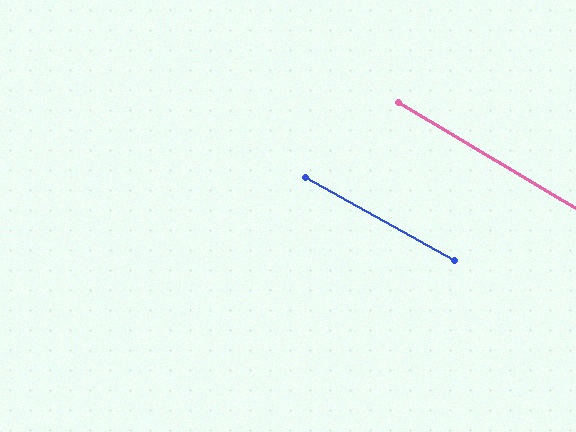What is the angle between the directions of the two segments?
Approximately 2 degrees.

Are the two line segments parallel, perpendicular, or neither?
Parallel — their directions differ by only 1.7°.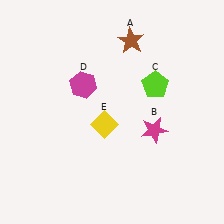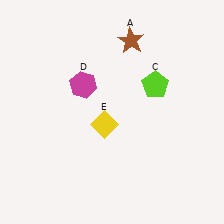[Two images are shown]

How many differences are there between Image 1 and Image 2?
There is 1 difference between the two images.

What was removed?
The magenta star (B) was removed in Image 2.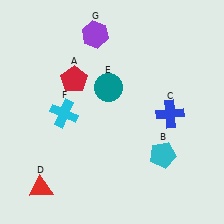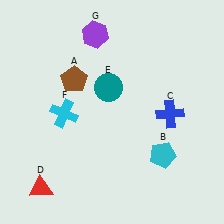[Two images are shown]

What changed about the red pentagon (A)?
In Image 1, A is red. In Image 2, it changed to brown.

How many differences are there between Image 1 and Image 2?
There is 1 difference between the two images.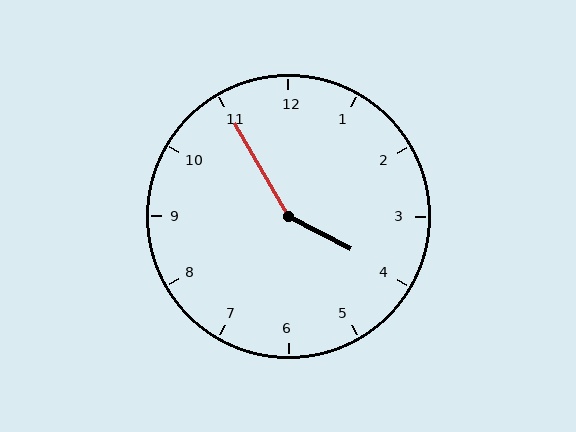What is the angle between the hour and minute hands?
Approximately 148 degrees.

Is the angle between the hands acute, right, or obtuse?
It is obtuse.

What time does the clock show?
3:55.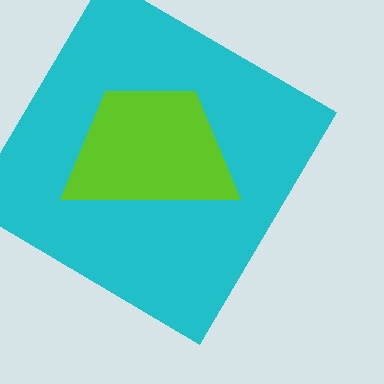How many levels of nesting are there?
2.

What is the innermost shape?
The lime trapezoid.